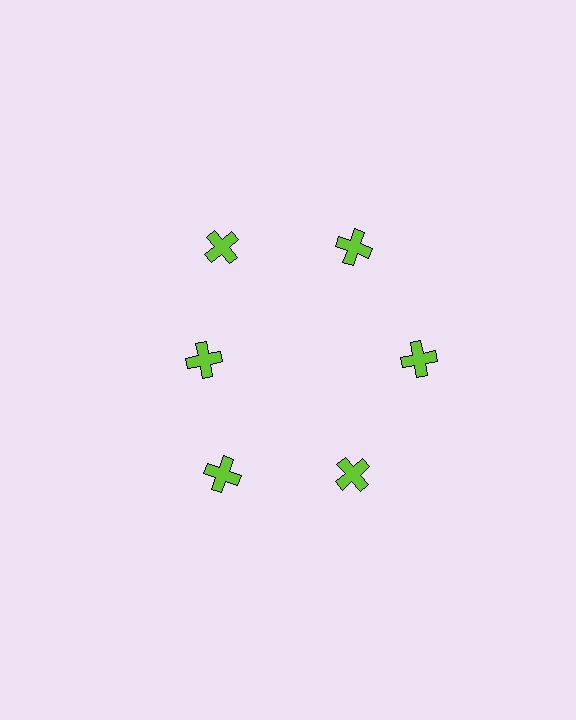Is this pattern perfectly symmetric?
No. The 6 lime crosses are arranged in a ring, but one element near the 9 o'clock position is pulled inward toward the center, breaking the 6-fold rotational symmetry.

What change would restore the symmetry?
The symmetry would be restored by moving it outward, back onto the ring so that all 6 crosses sit at equal angles and equal distance from the center.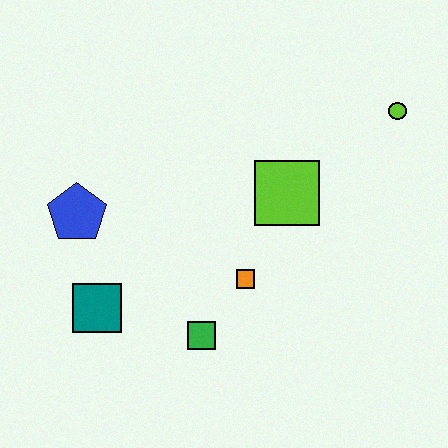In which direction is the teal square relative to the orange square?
The teal square is to the left of the orange square.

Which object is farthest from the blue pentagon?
The lime circle is farthest from the blue pentagon.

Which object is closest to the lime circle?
The lime square is closest to the lime circle.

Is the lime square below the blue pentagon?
No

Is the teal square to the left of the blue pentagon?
No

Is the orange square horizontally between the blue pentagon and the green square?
No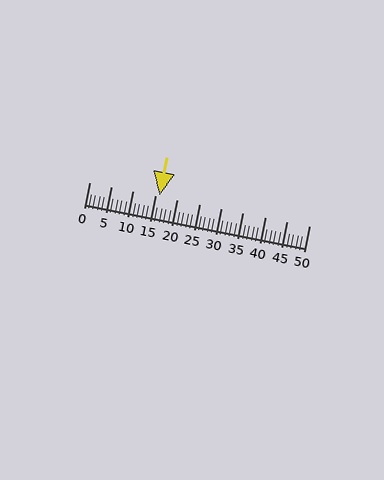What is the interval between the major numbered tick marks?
The major tick marks are spaced 5 units apart.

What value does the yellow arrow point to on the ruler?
The yellow arrow points to approximately 16.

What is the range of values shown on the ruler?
The ruler shows values from 0 to 50.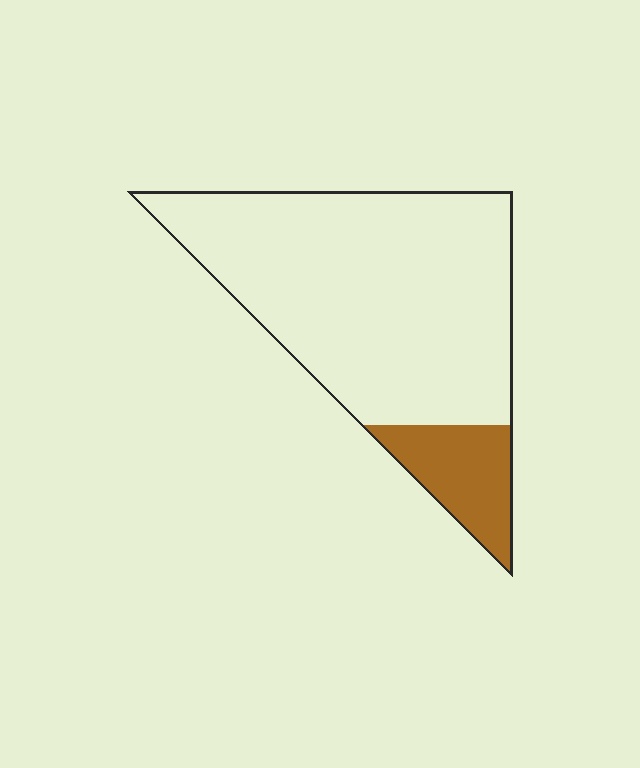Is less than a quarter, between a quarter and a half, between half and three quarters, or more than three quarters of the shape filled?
Less than a quarter.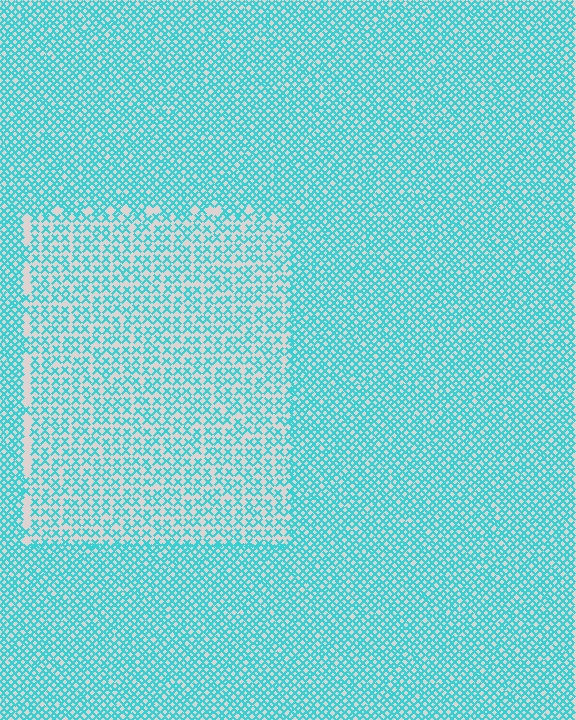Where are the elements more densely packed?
The elements are more densely packed outside the rectangle boundary.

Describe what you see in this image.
The image contains small cyan elements arranged at two different densities. A rectangle-shaped region is visible where the elements are less densely packed than the surrounding area.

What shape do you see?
I see a rectangle.